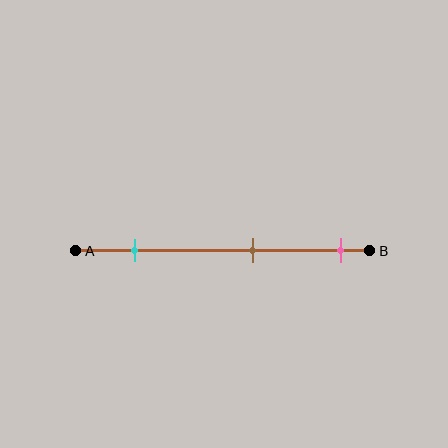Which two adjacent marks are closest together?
The brown and pink marks are the closest adjacent pair.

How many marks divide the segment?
There are 3 marks dividing the segment.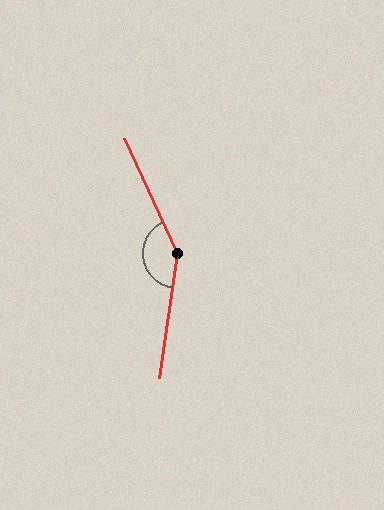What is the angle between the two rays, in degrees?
Approximately 147 degrees.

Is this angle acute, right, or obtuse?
It is obtuse.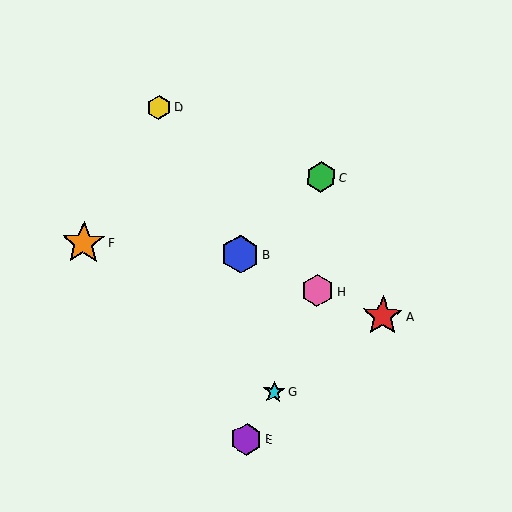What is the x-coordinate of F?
Object F is at x≈83.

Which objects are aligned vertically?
Objects C, H are aligned vertically.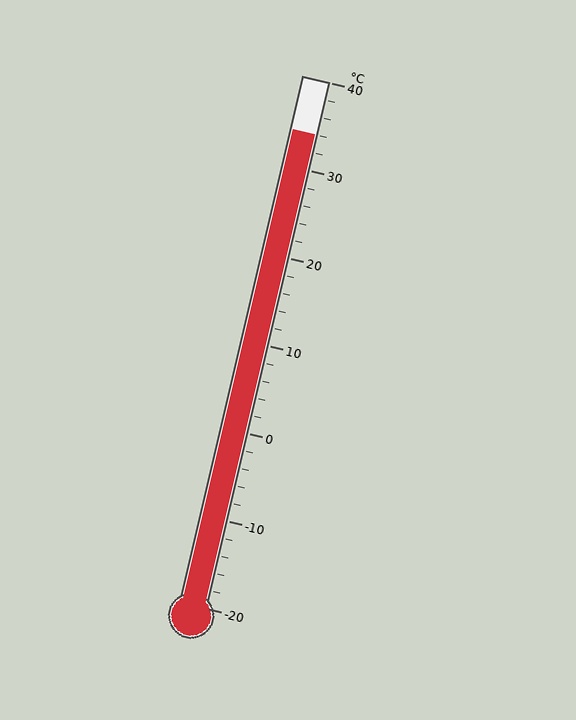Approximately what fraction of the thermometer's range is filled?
The thermometer is filled to approximately 90% of its range.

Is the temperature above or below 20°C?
The temperature is above 20°C.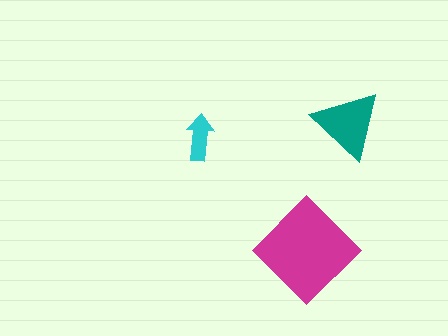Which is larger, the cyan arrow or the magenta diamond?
The magenta diamond.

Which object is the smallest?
The cyan arrow.